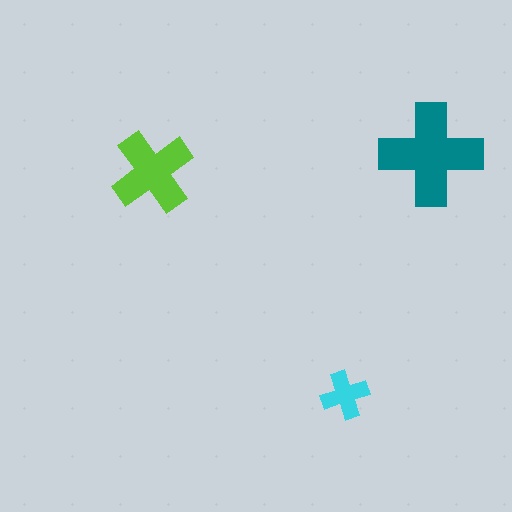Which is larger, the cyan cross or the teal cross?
The teal one.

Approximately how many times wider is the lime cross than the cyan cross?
About 1.5 times wider.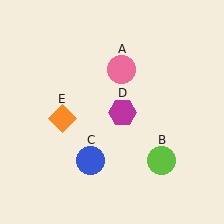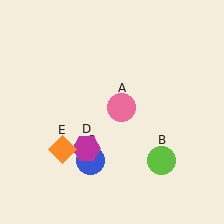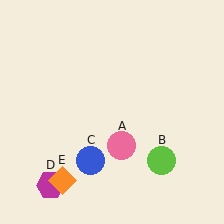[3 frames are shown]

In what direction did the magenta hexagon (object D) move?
The magenta hexagon (object D) moved down and to the left.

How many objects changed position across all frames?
3 objects changed position: pink circle (object A), magenta hexagon (object D), orange diamond (object E).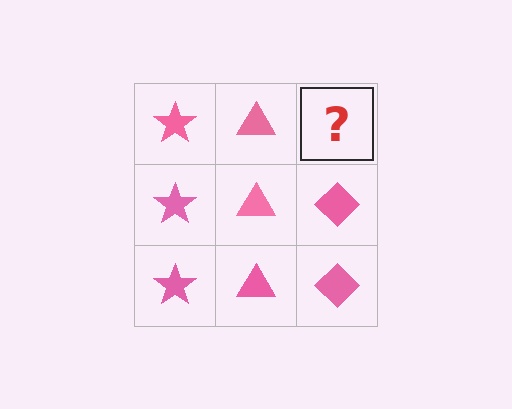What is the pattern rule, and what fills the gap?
The rule is that each column has a consistent shape. The gap should be filled with a pink diamond.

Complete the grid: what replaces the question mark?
The question mark should be replaced with a pink diamond.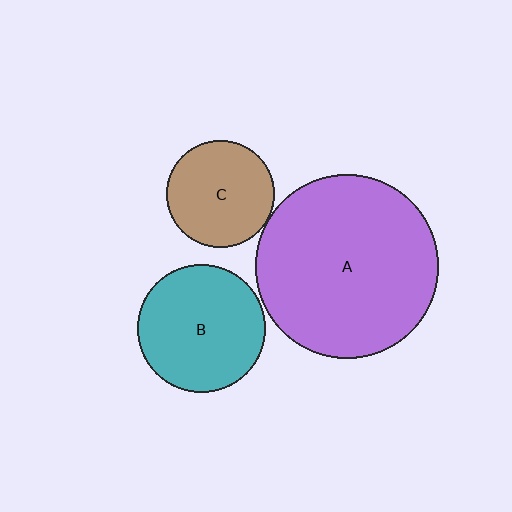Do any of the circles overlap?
No, none of the circles overlap.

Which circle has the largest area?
Circle A (purple).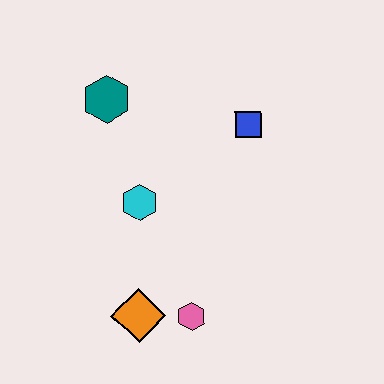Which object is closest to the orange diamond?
The pink hexagon is closest to the orange diamond.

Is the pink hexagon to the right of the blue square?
No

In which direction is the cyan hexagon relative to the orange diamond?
The cyan hexagon is above the orange diamond.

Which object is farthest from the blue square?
The orange diamond is farthest from the blue square.